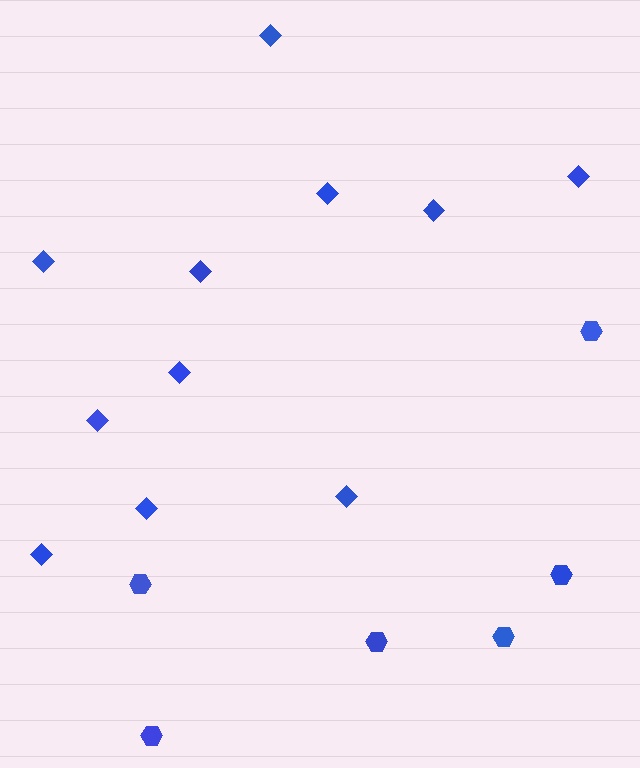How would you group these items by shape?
There are 2 groups: one group of hexagons (6) and one group of diamonds (11).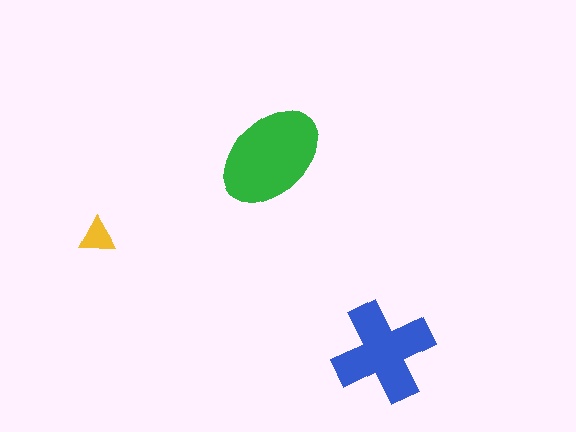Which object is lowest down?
The blue cross is bottommost.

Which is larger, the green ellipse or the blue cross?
The green ellipse.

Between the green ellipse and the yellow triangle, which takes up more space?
The green ellipse.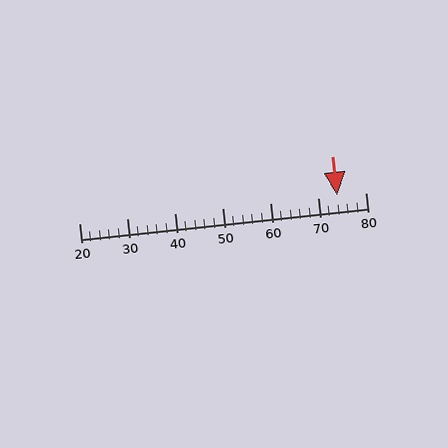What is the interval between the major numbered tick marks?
The major tick marks are spaced 10 units apart.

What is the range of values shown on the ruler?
The ruler shows values from 20 to 80.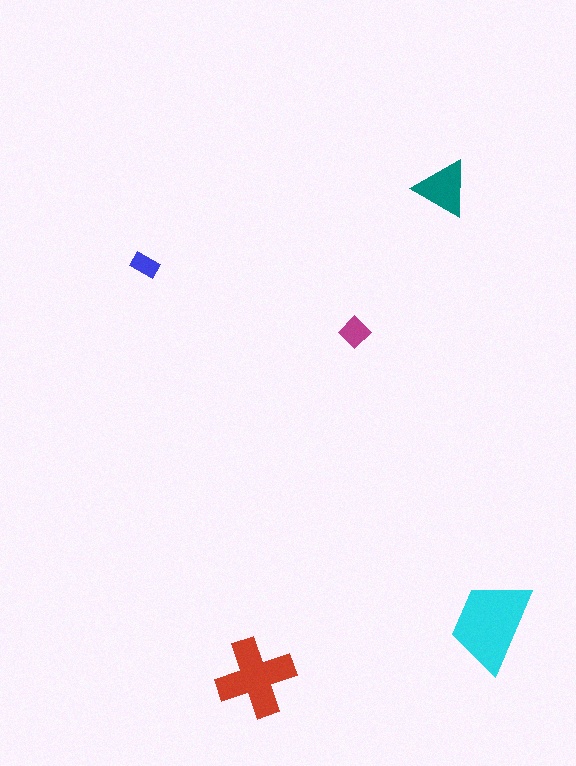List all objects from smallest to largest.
The blue rectangle, the magenta diamond, the teal triangle, the red cross, the cyan trapezoid.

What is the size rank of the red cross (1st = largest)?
2nd.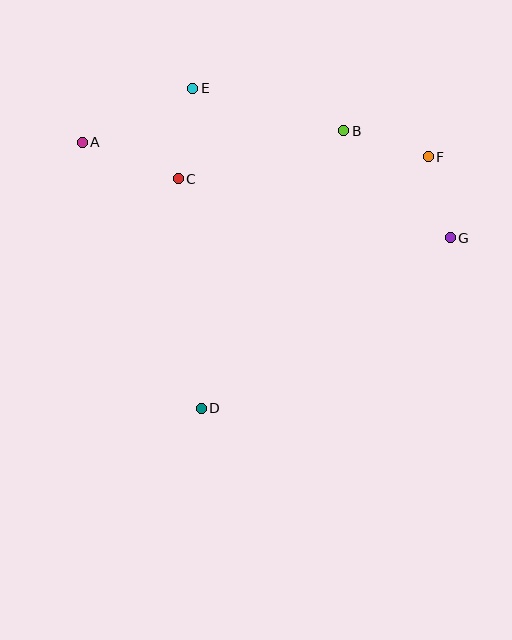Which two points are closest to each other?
Points F and G are closest to each other.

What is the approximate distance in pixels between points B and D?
The distance between B and D is approximately 312 pixels.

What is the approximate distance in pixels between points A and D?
The distance between A and D is approximately 291 pixels.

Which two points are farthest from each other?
Points A and G are farthest from each other.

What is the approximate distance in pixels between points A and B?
The distance between A and B is approximately 262 pixels.